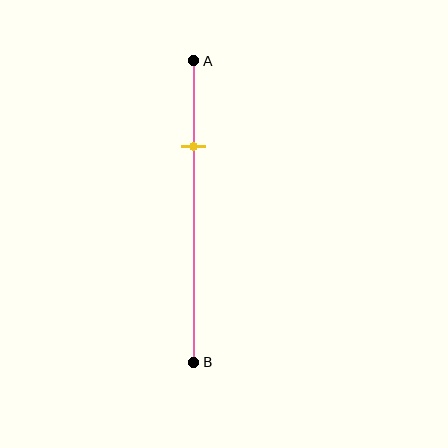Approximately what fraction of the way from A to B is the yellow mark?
The yellow mark is approximately 30% of the way from A to B.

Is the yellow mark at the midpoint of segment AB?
No, the mark is at about 30% from A, not at the 50% midpoint.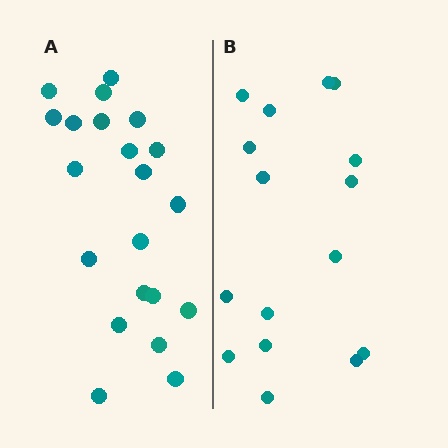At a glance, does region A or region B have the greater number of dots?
Region A (the left region) has more dots.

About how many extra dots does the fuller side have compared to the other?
Region A has about 5 more dots than region B.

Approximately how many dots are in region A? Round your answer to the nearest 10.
About 20 dots. (The exact count is 21, which rounds to 20.)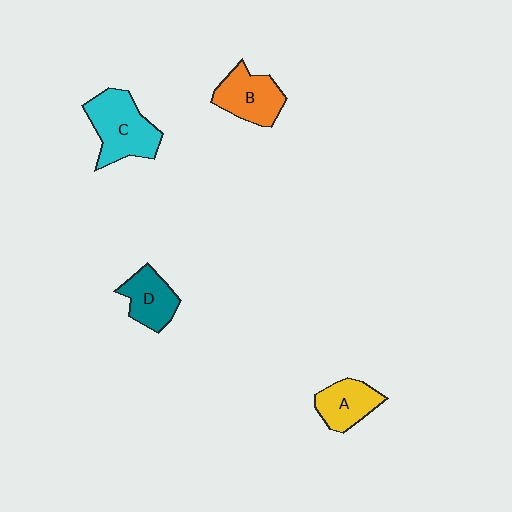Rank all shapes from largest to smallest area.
From largest to smallest: C (cyan), B (orange), D (teal), A (yellow).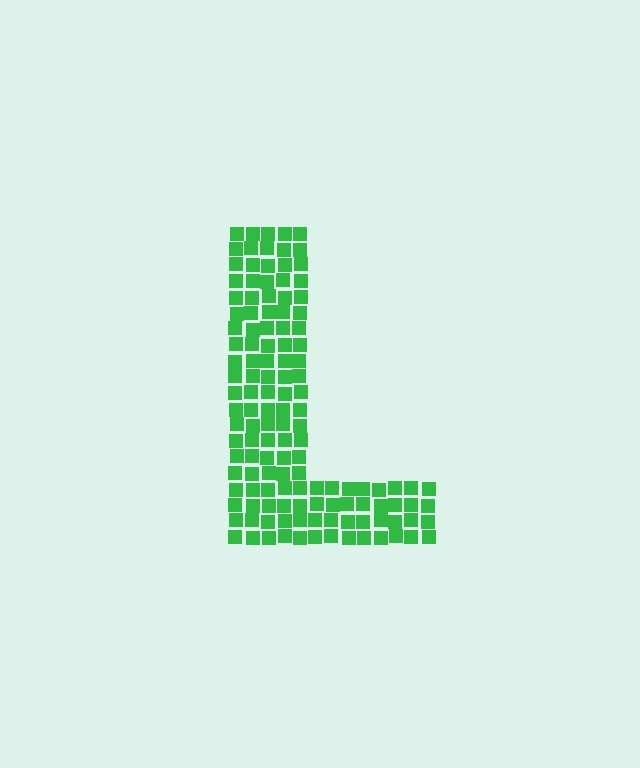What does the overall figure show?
The overall figure shows the letter L.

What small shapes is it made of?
It is made of small squares.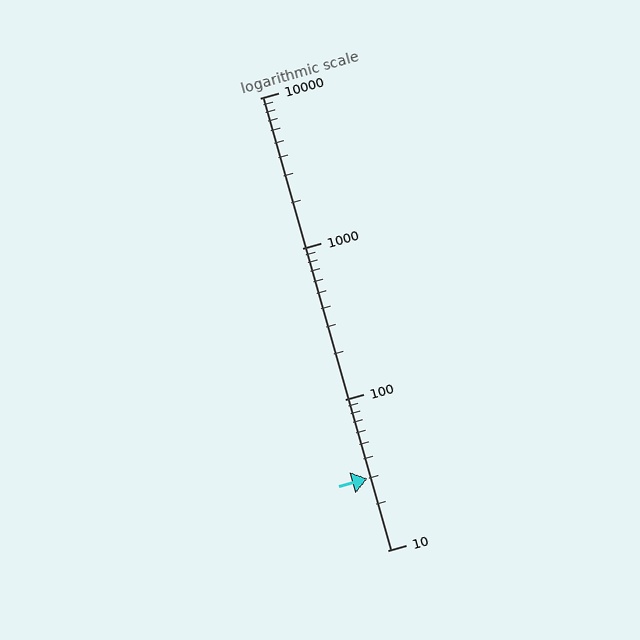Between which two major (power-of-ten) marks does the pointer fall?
The pointer is between 10 and 100.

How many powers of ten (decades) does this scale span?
The scale spans 3 decades, from 10 to 10000.